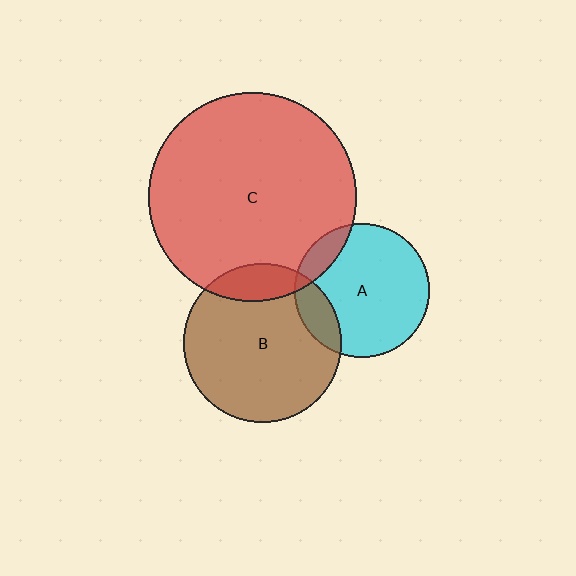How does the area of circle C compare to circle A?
Approximately 2.4 times.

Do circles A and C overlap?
Yes.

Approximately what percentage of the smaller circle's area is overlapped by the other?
Approximately 10%.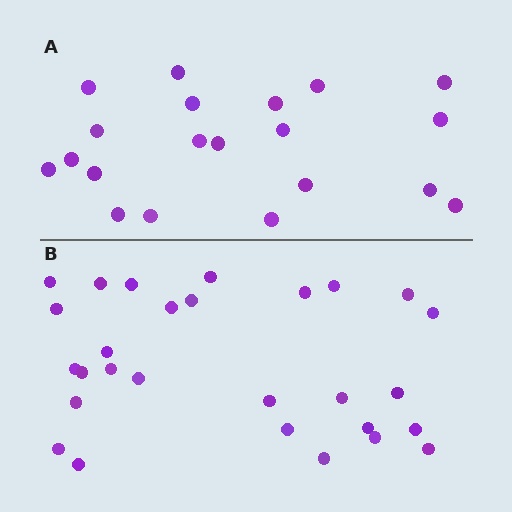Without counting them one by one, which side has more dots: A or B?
Region B (the bottom region) has more dots.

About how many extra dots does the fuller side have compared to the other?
Region B has roughly 8 or so more dots than region A.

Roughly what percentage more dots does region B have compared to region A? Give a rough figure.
About 40% more.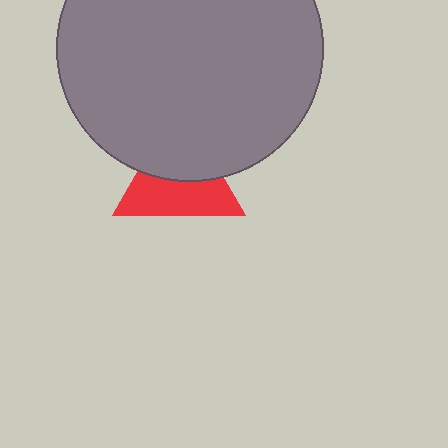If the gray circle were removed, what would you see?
You would see the complete red triangle.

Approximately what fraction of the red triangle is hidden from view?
Roughly 47% of the red triangle is hidden behind the gray circle.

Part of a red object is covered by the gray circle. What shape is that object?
It is a triangle.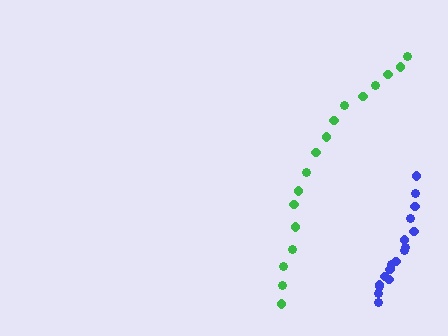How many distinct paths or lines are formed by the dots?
There are 2 distinct paths.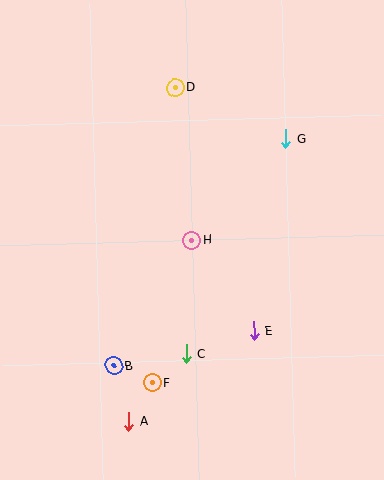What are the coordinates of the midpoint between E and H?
The midpoint between E and H is at (223, 286).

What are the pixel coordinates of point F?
Point F is at (152, 383).